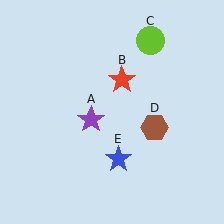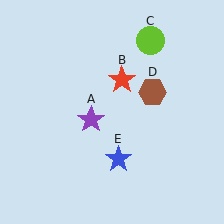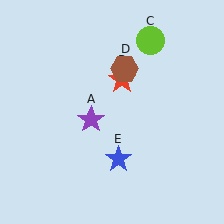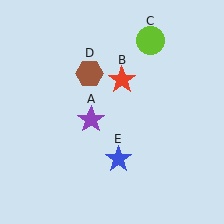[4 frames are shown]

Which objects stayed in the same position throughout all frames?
Purple star (object A) and red star (object B) and lime circle (object C) and blue star (object E) remained stationary.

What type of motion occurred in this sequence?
The brown hexagon (object D) rotated counterclockwise around the center of the scene.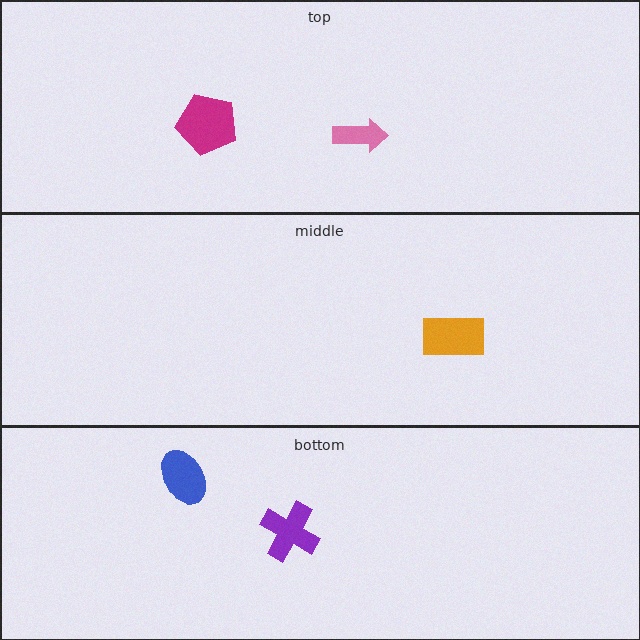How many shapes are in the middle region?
1.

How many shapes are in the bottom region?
2.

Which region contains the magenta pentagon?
The top region.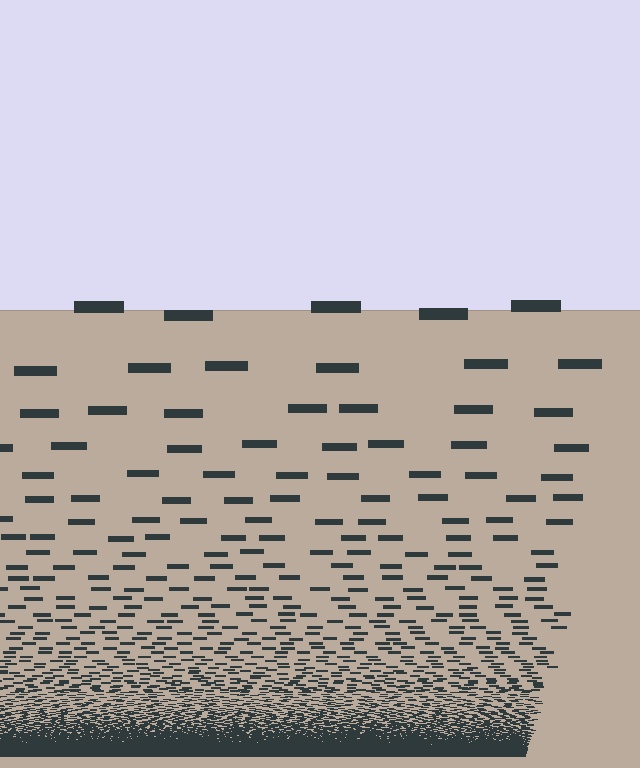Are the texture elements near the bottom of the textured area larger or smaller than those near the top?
Smaller. The gradient is inverted — elements near the bottom are smaller and denser.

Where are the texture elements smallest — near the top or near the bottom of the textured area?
Near the bottom.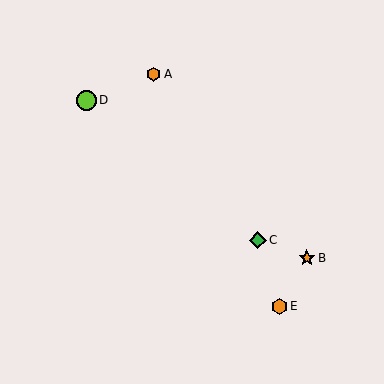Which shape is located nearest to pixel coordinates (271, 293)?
The orange hexagon (labeled E) at (280, 306) is nearest to that location.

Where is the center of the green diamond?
The center of the green diamond is at (258, 240).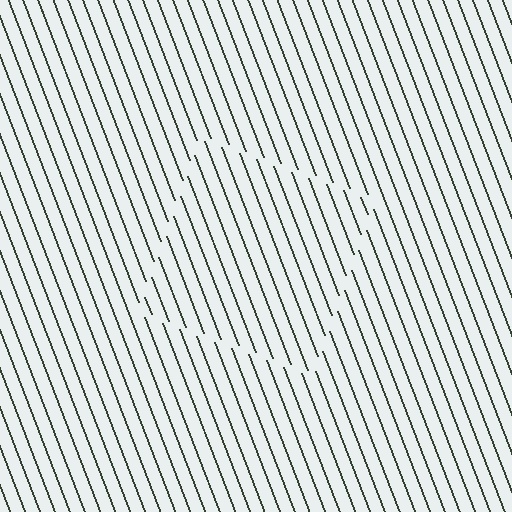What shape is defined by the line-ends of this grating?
An illusory square. The interior of the shape contains the same grating, shifted by half a period — the contour is defined by the phase discontinuity where line-ends from the inner and outer gratings abut.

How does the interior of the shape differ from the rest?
The interior of the shape contains the same grating, shifted by half a period — the contour is defined by the phase discontinuity where line-ends from the inner and outer gratings abut.